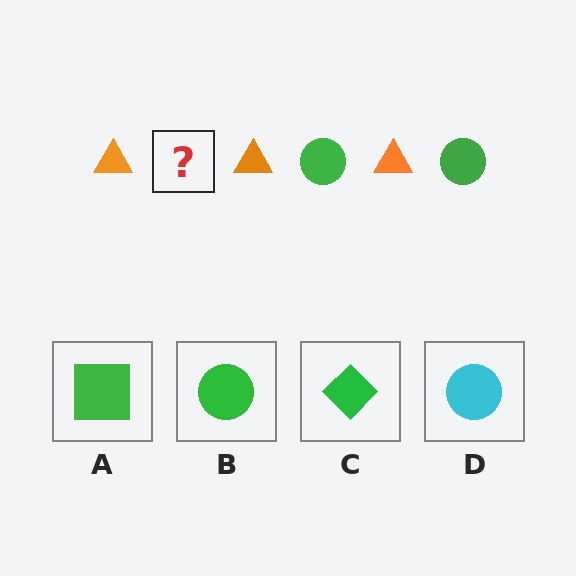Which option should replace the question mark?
Option B.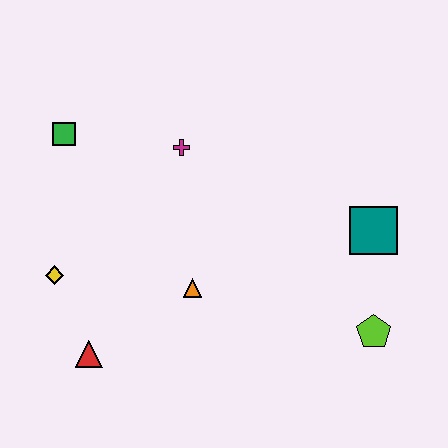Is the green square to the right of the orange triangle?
No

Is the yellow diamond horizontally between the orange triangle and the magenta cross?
No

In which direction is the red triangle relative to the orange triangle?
The red triangle is to the left of the orange triangle.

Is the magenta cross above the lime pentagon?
Yes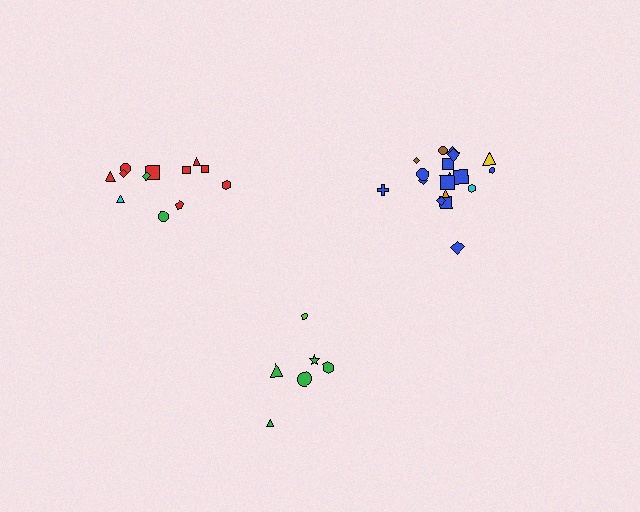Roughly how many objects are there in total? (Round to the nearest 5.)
Roughly 35 objects in total.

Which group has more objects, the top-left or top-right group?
The top-right group.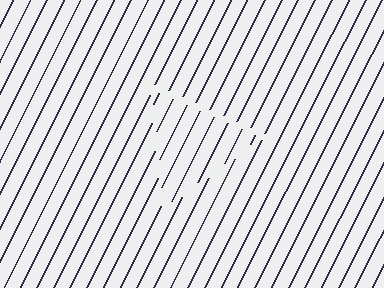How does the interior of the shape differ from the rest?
The interior of the shape contains the same grating, shifted by half a period — the contour is defined by the phase discontinuity where line-ends from the inner and outer gratings abut.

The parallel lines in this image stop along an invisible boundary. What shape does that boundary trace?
An illusory triangle. The interior of the shape contains the same grating, shifted by half a period — the contour is defined by the phase discontinuity where line-ends from the inner and outer gratings abut.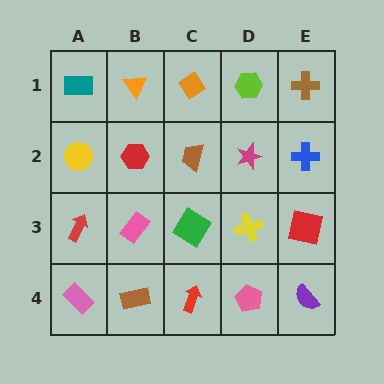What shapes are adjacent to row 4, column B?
A pink rectangle (row 3, column B), a pink rectangle (row 4, column A), a red arrow (row 4, column C).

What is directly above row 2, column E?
A brown cross.